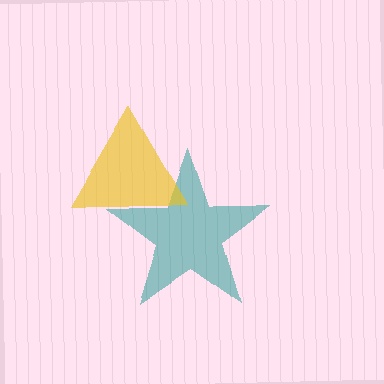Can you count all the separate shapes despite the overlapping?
Yes, there are 2 separate shapes.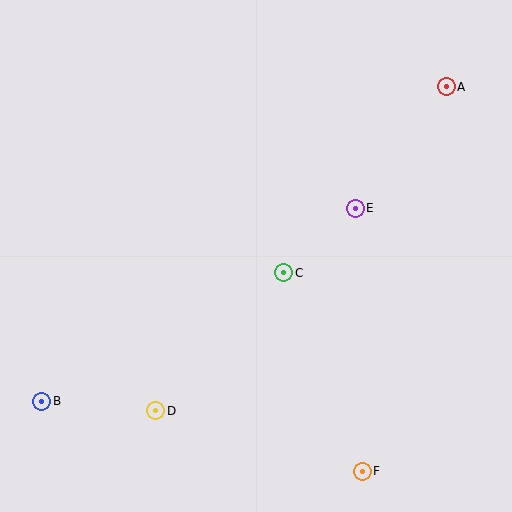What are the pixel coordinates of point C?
Point C is at (284, 273).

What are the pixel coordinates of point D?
Point D is at (156, 411).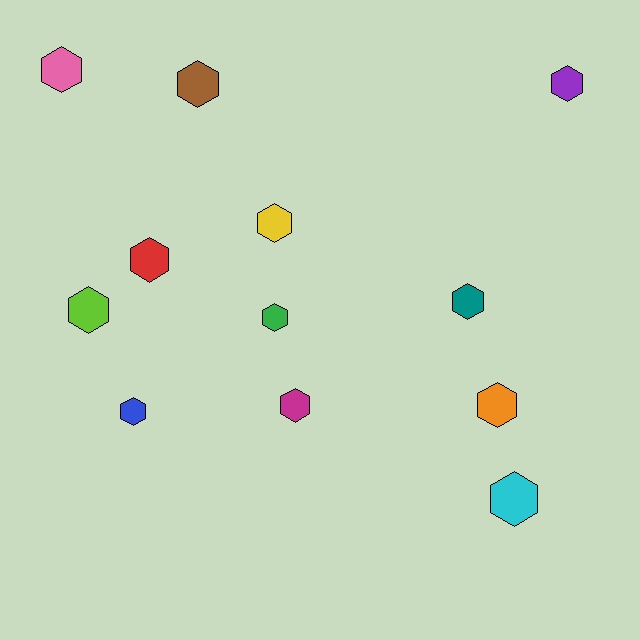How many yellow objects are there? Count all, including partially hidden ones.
There is 1 yellow object.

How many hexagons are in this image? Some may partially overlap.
There are 12 hexagons.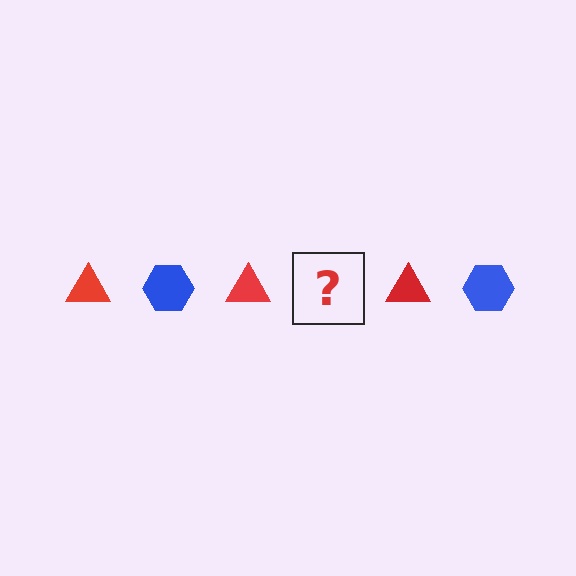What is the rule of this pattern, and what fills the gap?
The rule is that the pattern alternates between red triangle and blue hexagon. The gap should be filled with a blue hexagon.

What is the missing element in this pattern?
The missing element is a blue hexagon.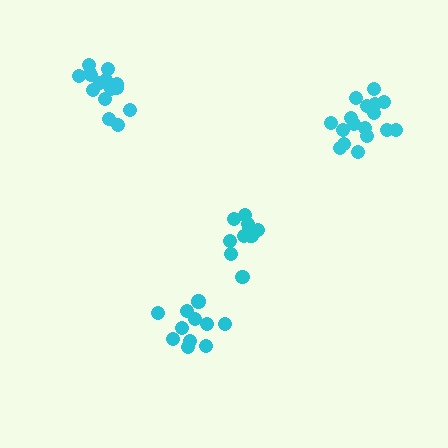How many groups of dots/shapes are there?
There are 4 groups.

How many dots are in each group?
Group 1: 11 dots, Group 2: 12 dots, Group 3: 15 dots, Group 4: 17 dots (55 total).